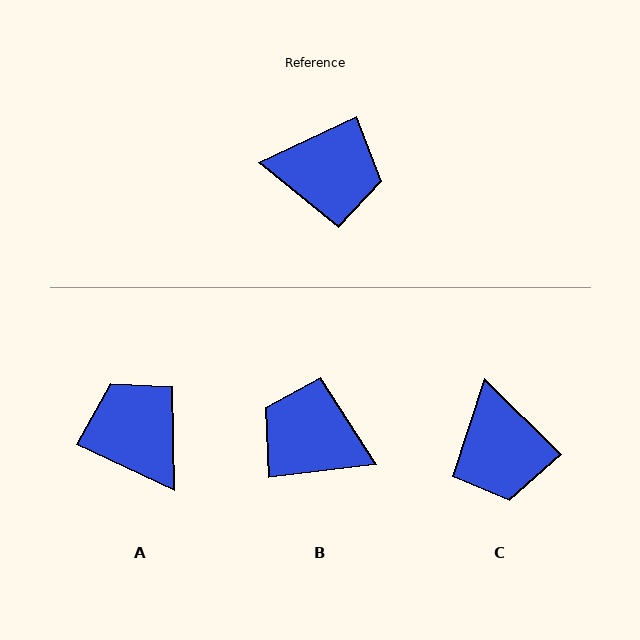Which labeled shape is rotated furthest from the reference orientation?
B, about 162 degrees away.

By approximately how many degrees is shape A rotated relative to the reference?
Approximately 130 degrees counter-clockwise.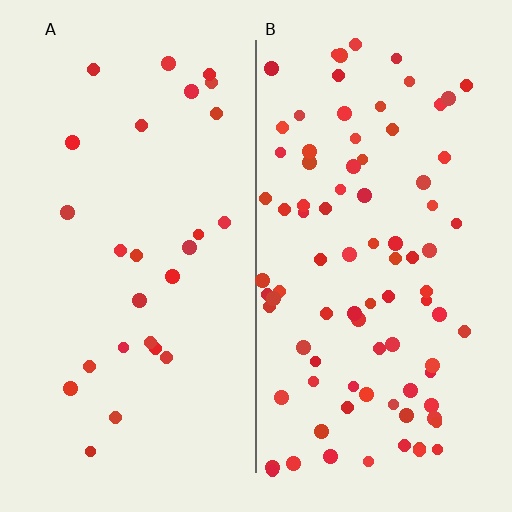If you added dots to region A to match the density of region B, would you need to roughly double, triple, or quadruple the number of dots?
Approximately triple.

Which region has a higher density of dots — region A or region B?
B (the right).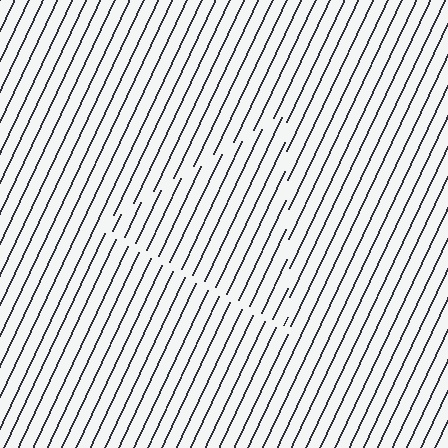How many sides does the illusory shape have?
3 sides — the line-ends trace a triangle.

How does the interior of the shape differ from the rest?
The interior of the shape contains the same grating, shifted by half a period — the contour is defined by the phase discontinuity where line-ends from the inner and outer gratings abut.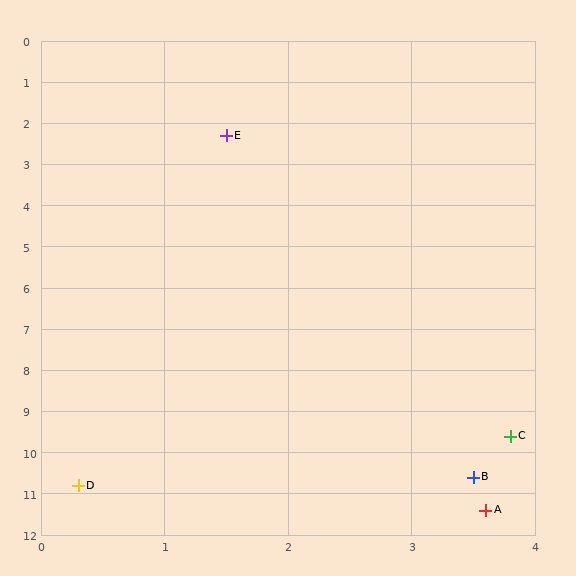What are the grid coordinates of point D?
Point D is at approximately (0.3, 10.8).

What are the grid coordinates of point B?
Point B is at approximately (3.5, 10.6).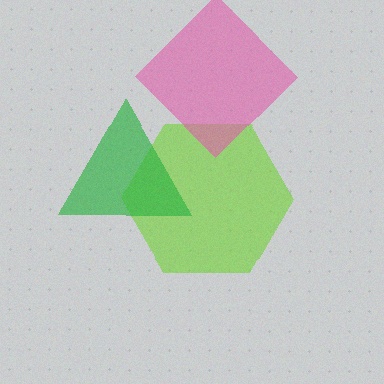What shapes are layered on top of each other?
The layered shapes are: a lime hexagon, a green triangle, a pink diamond.